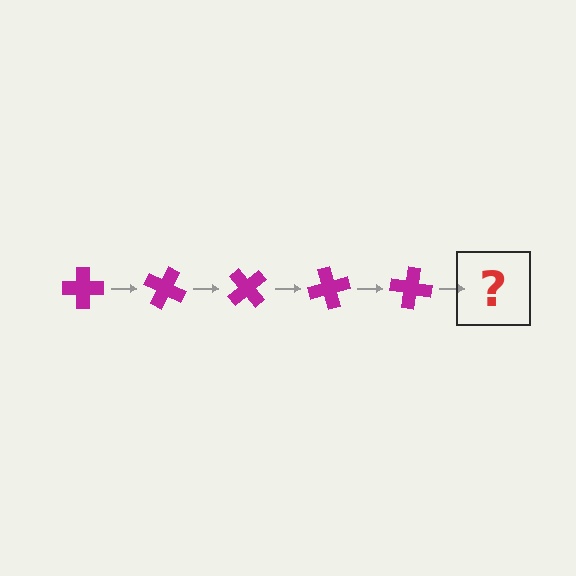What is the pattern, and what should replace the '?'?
The pattern is that the cross rotates 25 degrees each step. The '?' should be a magenta cross rotated 125 degrees.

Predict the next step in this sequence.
The next step is a magenta cross rotated 125 degrees.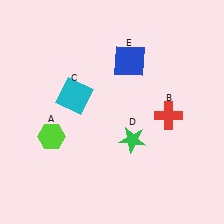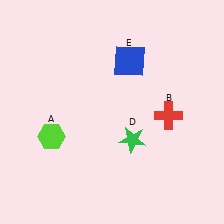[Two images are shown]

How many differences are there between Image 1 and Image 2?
There is 1 difference between the two images.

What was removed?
The cyan square (C) was removed in Image 2.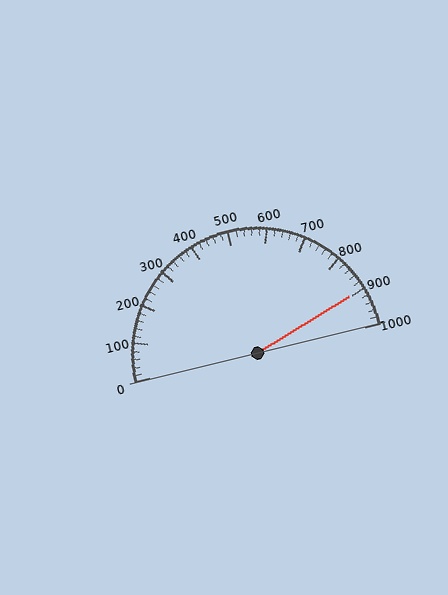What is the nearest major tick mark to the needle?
The nearest major tick mark is 900.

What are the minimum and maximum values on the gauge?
The gauge ranges from 0 to 1000.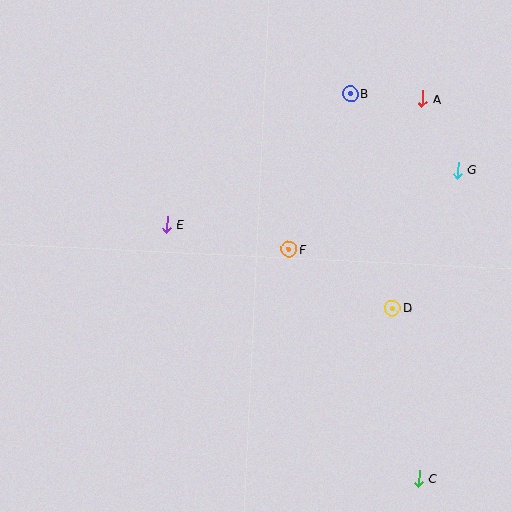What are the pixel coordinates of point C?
Point C is at (419, 478).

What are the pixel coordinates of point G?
Point G is at (458, 170).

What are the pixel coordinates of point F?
Point F is at (289, 249).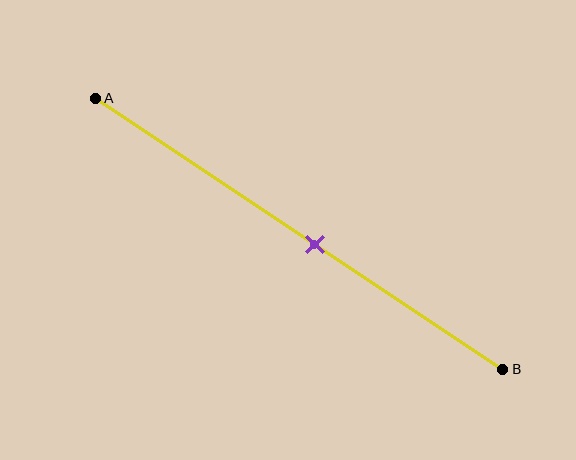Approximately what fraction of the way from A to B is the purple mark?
The purple mark is approximately 55% of the way from A to B.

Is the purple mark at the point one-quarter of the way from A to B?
No, the mark is at about 55% from A, not at the 25% one-quarter point.